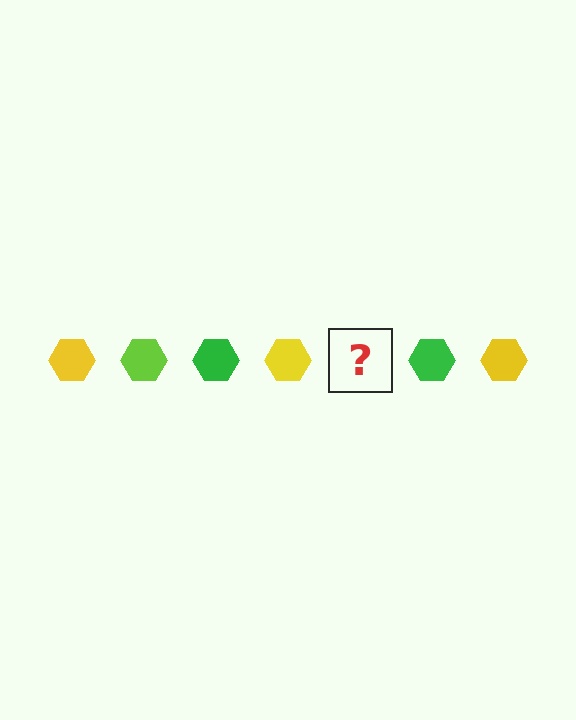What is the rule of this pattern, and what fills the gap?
The rule is that the pattern cycles through yellow, lime, green hexagons. The gap should be filled with a lime hexagon.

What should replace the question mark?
The question mark should be replaced with a lime hexagon.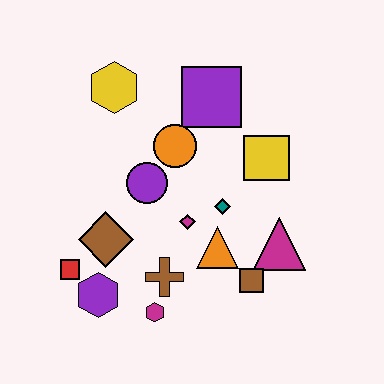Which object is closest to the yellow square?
The teal diamond is closest to the yellow square.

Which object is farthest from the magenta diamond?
The yellow hexagon is farthest from the magenta diamond.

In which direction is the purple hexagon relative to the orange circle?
The purple hexagon is below the orange circle.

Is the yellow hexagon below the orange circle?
No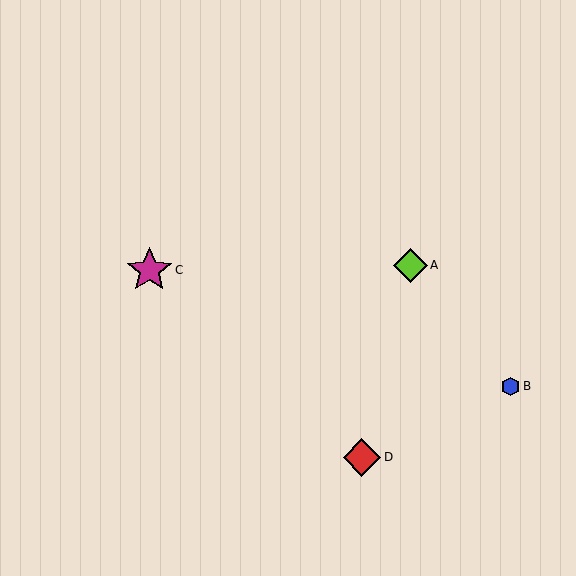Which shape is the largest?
The magenta star (labeled C) is the largest.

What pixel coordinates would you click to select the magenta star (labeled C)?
Click at (149, 270) to select the magenta star C.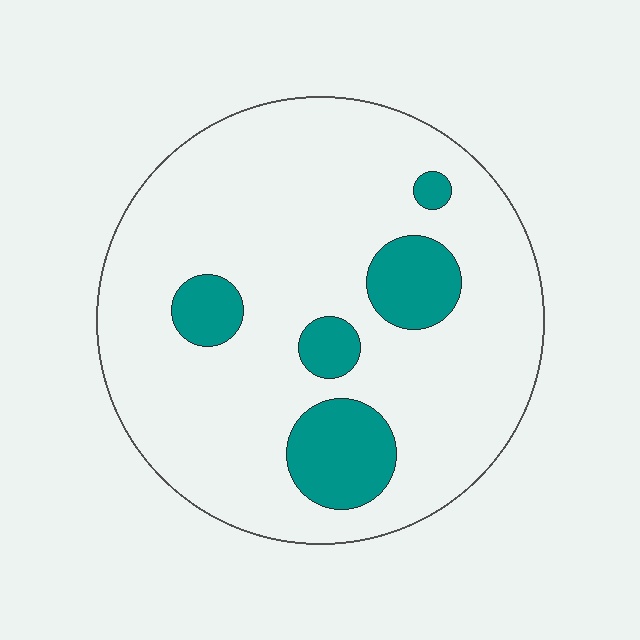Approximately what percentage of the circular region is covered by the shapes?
Approximately 15%.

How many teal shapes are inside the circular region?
5.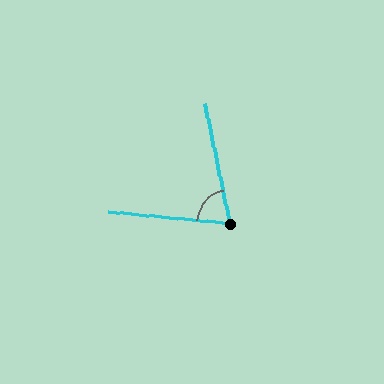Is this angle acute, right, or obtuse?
It is acute.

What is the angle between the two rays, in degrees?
Approximately 73 degrees.